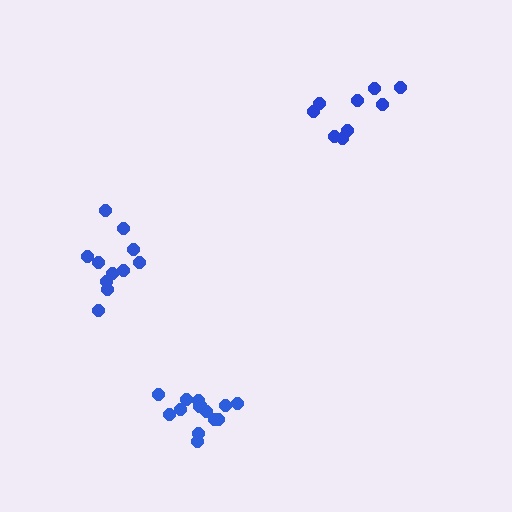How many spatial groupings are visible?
There are 3 spatial groupings.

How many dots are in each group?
Group 1: 9 dots, Group 2: 11 dots, Group 3: 14 dots (34 total).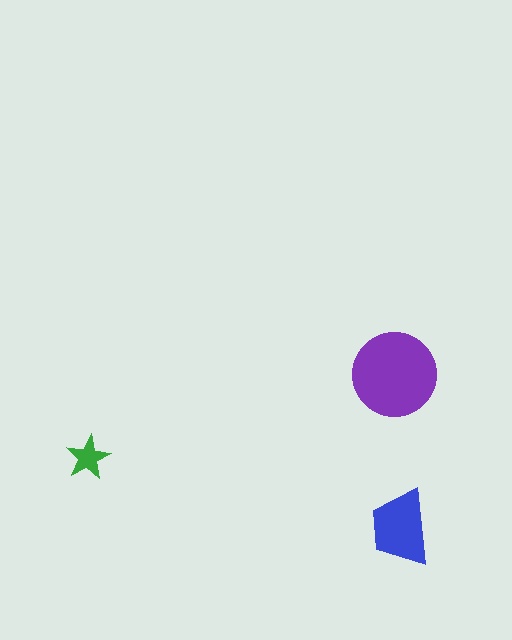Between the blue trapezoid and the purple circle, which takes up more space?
The purple circle.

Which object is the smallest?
The green star.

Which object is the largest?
The purple circle.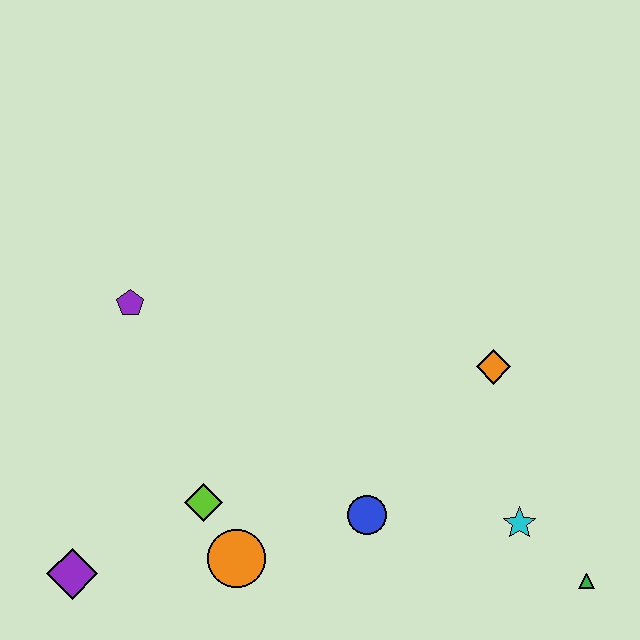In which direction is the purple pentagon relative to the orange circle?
The purple pentagon is above the orange circle.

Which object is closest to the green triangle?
The cyan star is closest to the green triangle.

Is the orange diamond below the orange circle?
No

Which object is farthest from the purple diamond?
The green triangle is farthest from the purple diamond.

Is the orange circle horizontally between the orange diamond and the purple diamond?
Yes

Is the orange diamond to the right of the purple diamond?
Yes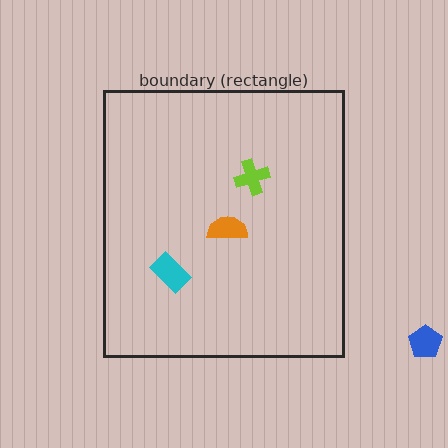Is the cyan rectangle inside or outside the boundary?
Inside.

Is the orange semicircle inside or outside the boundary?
Inside.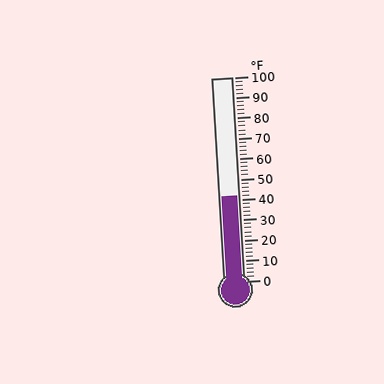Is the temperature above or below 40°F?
The temperature is above 40°F.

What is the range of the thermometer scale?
The thermometer scale ranges from 0°F to 100°F.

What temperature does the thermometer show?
The thermometer shows approximately 42°F.